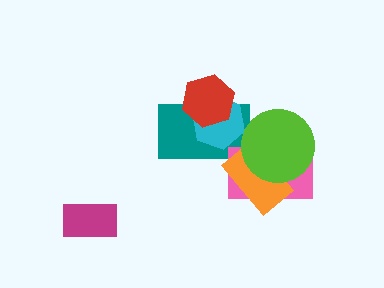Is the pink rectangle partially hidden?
Yes, it is partially covered by another shape.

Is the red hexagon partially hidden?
No, no other shape covers it.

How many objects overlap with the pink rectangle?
3 objects overlap with the pink rectangle.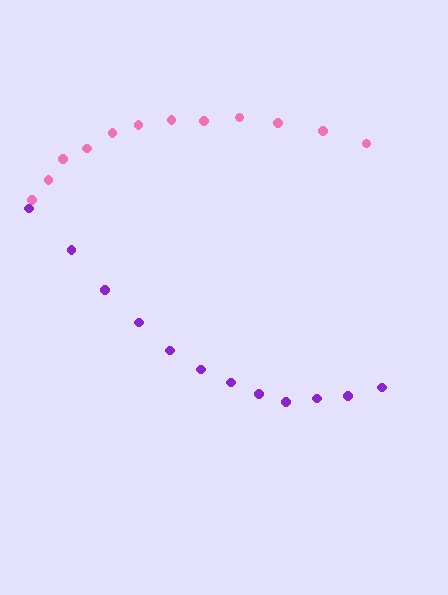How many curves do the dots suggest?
There are 2 distinct paths.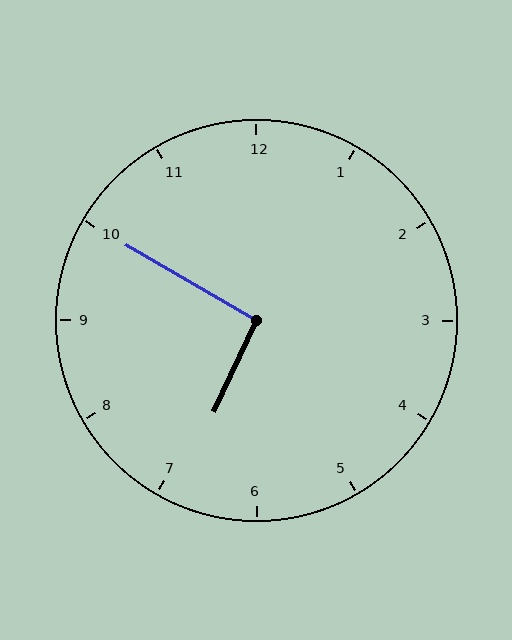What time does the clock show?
6:50.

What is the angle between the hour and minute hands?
Approximately 95 degrees.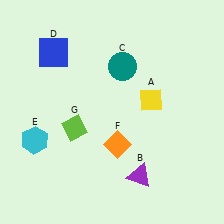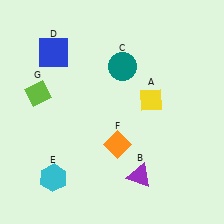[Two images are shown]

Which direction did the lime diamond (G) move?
The lime diamond (G) moved left.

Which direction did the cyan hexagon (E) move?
The cyan hexagon (E) moved down.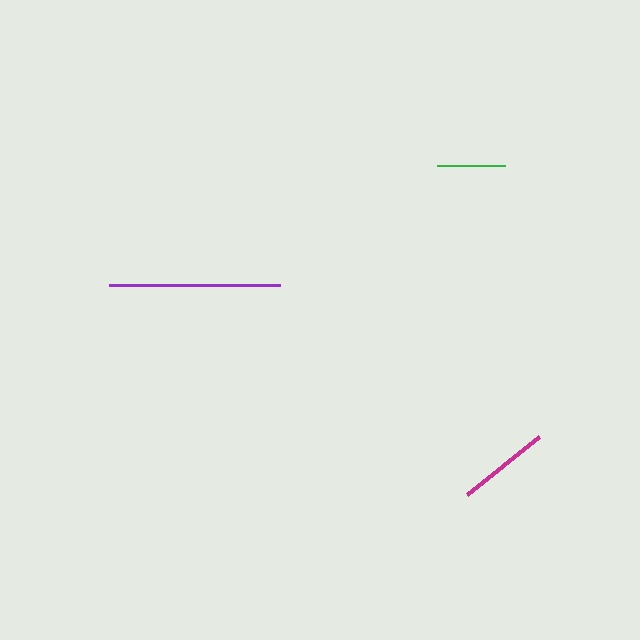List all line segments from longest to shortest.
From longest to shortest: purple, magenta, green.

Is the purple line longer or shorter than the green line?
The purple line is longer than the green line.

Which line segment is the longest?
The purple line is the longest at approximately 172 pixels.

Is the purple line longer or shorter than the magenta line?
The purple line is longer than the magenta line.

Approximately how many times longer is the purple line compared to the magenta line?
The purple line is approximately 1.8 times the length of the magenta line.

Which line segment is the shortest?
The green line is the shortest at approximately 68 pixels.